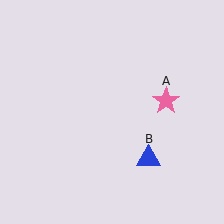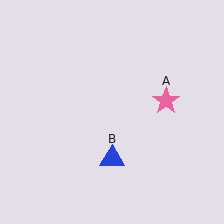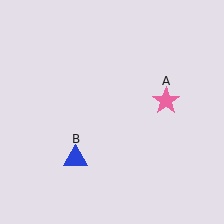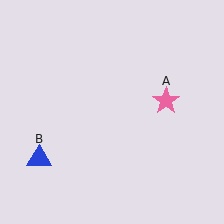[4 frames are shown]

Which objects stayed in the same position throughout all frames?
Pink star (object A) remained stationary.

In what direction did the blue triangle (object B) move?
The blue triangle (object B) moved left.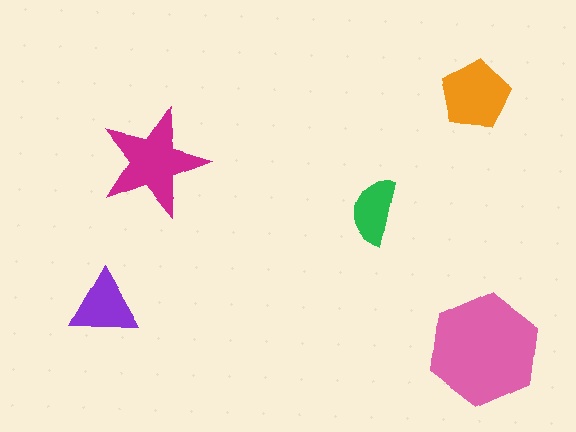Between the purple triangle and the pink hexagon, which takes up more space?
The pink hexagon.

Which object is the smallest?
The green semicircle.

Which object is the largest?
The pink hexagon.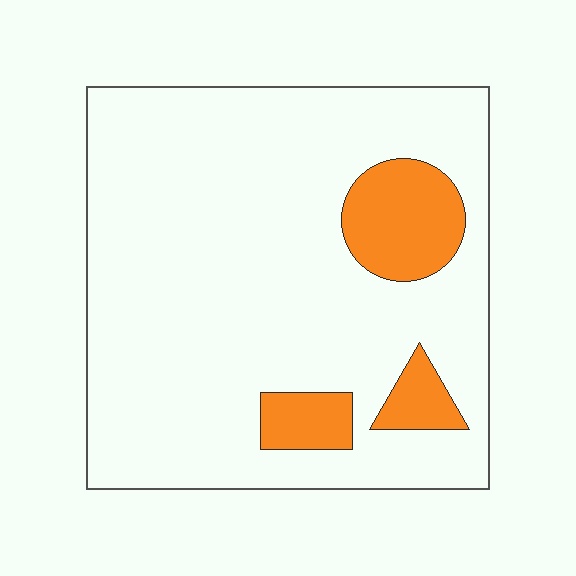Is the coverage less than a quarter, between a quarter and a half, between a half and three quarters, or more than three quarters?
Less than a quarter.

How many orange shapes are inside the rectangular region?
3.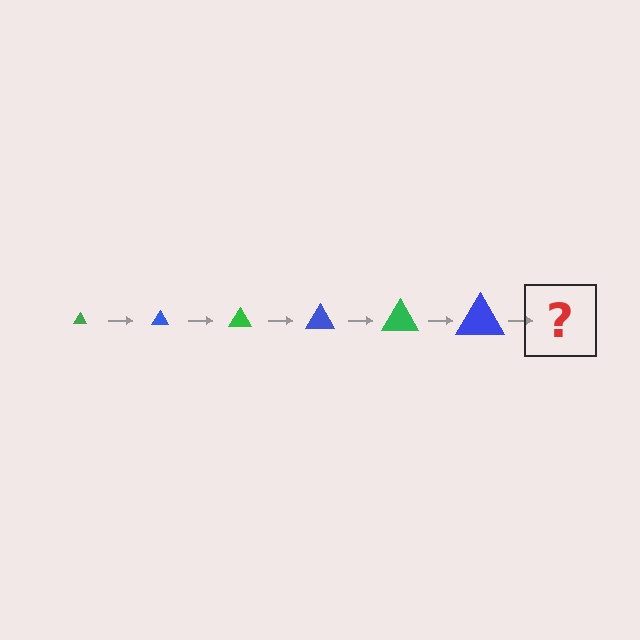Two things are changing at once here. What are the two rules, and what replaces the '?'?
The two rules are that the triangle grows larger each step and the color cycles through green and blue. The '?' should be a green triangle, larger than the previous one.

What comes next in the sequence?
The next element should be a green triangle, larger than the previous one.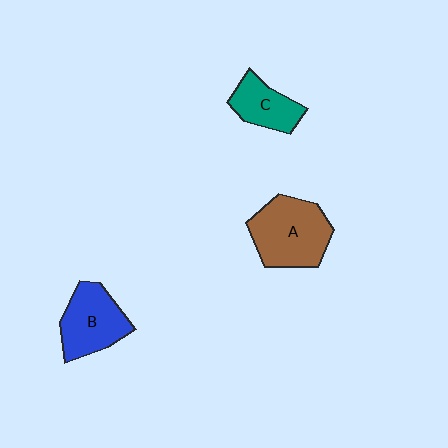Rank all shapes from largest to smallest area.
From largest to smallest: A (brown), B (blue), C (teal).